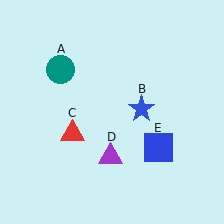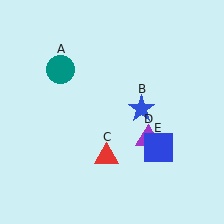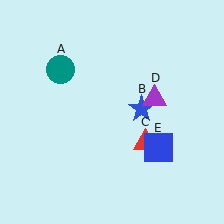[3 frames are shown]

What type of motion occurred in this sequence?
The red triangle (object C), purple triangle (object D) rotated counterclockwise around the center of the scene.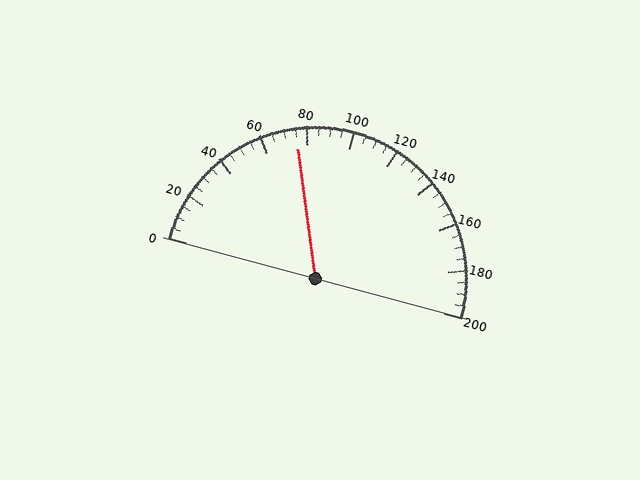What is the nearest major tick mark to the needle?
The nearest major tick mark is 80.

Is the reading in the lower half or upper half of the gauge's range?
The reading is in the lower half of the range (0 to 200).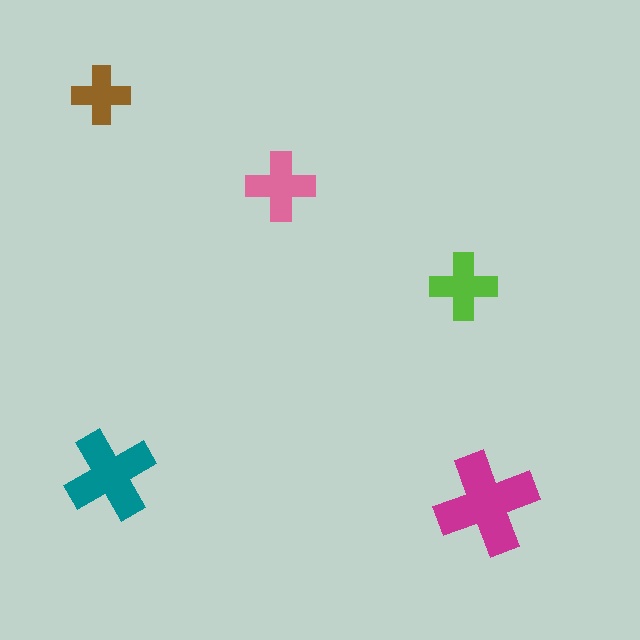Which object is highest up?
The brown cross is topmost.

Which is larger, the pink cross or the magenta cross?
The magenta one.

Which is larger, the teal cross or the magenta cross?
The magenta one.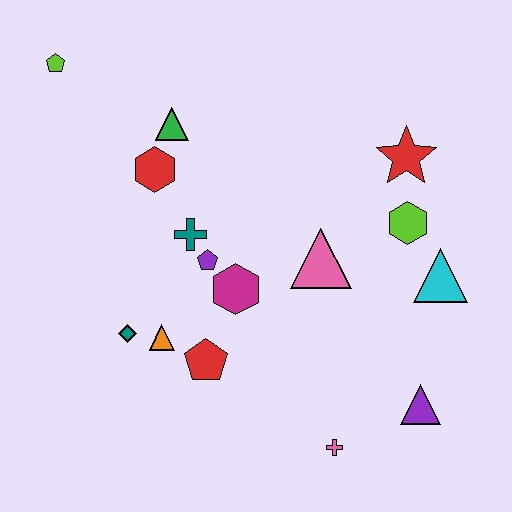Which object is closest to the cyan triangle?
The lime hexagon is closest to the cyan triangle.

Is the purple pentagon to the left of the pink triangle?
Yes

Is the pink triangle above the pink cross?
Yes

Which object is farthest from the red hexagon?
The purple triangle is farthest from the red hexagon.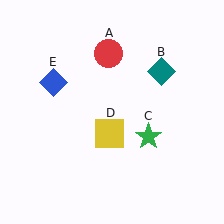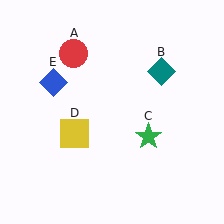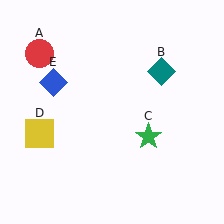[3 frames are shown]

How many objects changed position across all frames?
2 objects changed position: red circle (object A), yellow square (object D).